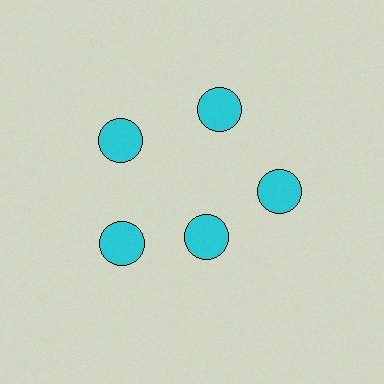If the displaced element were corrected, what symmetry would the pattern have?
It would have 5-fold rotational symmetry — the pattern would map onto itself every 72 degrees.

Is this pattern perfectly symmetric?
No. The 5 cyan circles are arranged in a ring, but one element near the 5 o'clock position is pulled inward toward the center, breaking the 5-fold rotational symmetry.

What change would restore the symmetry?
The symmetry would be restored by moving it outward, back onto the ring so that all 5 circles sit at equal angles and equal distance from the center.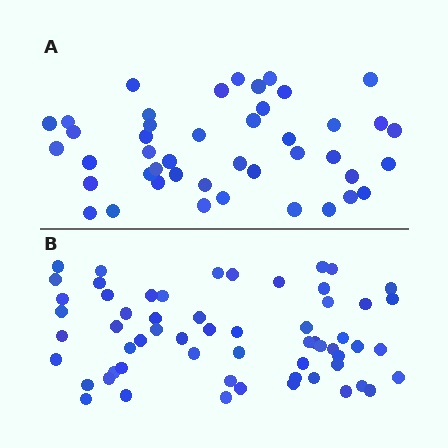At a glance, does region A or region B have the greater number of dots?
Region B (the bottom region) has more dots.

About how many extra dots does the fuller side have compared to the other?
Region B has approximately 15 more dots than region A.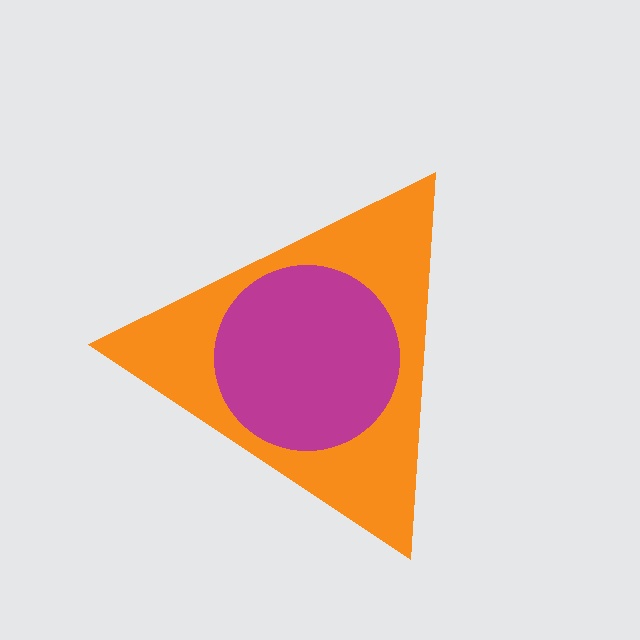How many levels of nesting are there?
2.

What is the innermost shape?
The magenta circle.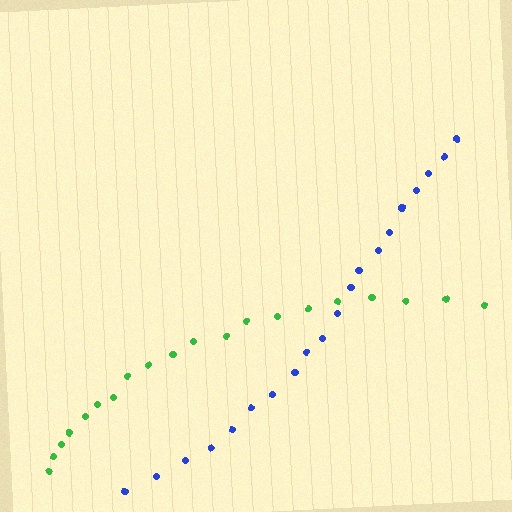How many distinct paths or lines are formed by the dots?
There are 2 distinct paths.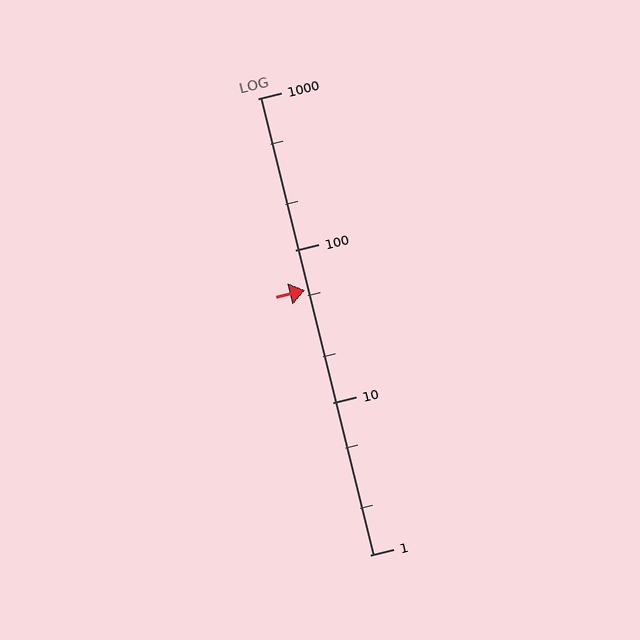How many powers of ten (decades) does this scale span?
The scale spans 3 decades, from 1 to 1000.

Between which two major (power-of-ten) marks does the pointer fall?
The pointer is between 10 and 100.